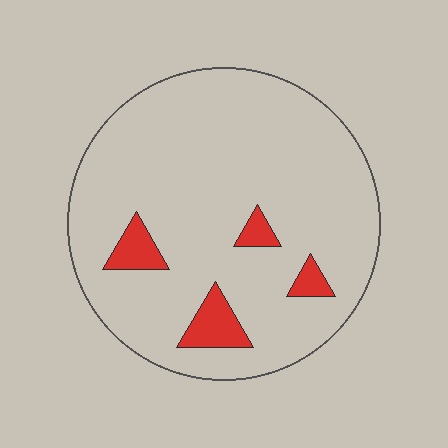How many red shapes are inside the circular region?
4.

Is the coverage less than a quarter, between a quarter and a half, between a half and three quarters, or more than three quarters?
Less than a quarter.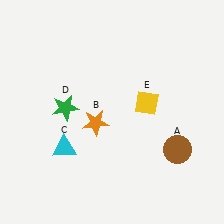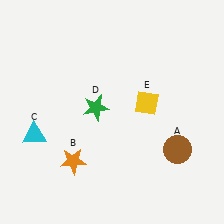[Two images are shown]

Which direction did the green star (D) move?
The green star (D) moved right.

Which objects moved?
The objects that moved are: the orange star (B), the cyan triangle (C), the green star (D).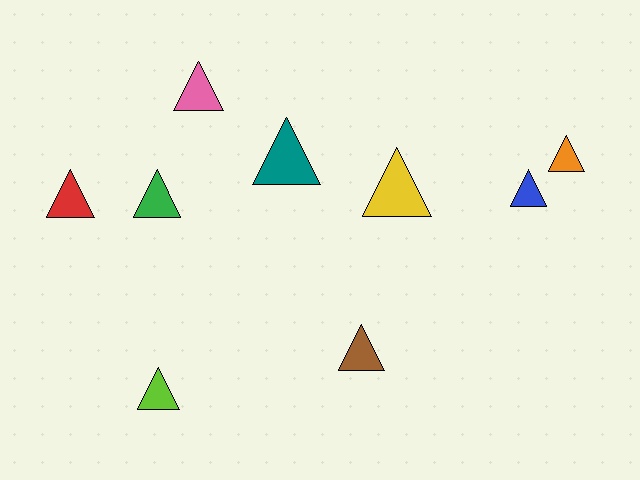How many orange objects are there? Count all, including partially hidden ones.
There is 1 orange object.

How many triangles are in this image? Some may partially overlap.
There are 9 triangles.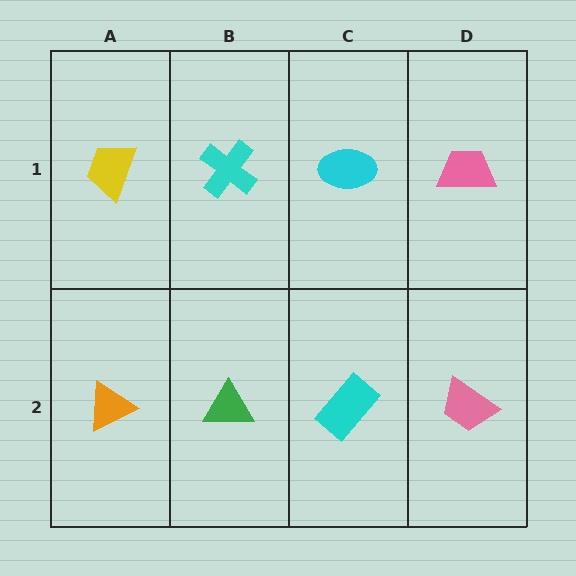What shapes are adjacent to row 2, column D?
A pink trapezoid (row 1, column D), a cyan rectangle (row 2, column C).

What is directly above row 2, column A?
A yellow trapezoid.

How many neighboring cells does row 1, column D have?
2.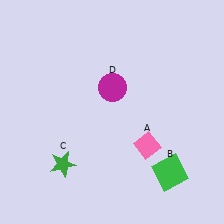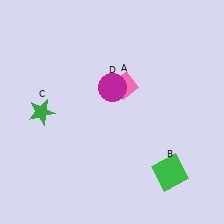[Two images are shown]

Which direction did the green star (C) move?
The green star (C) moved up.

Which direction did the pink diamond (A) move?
The pink diamond (A) moved up.